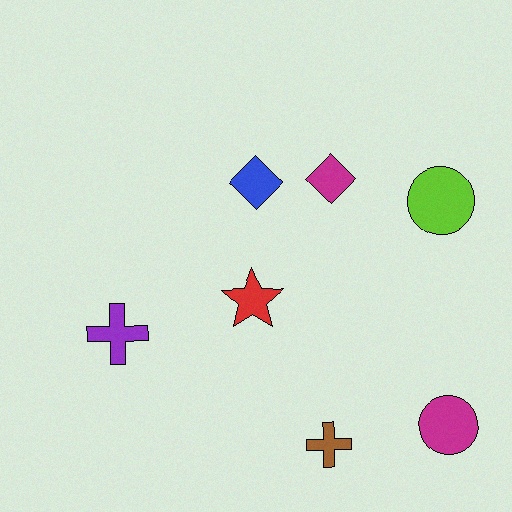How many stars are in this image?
There is 1 star.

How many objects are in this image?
There are 7 objects.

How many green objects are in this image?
There are no green objects.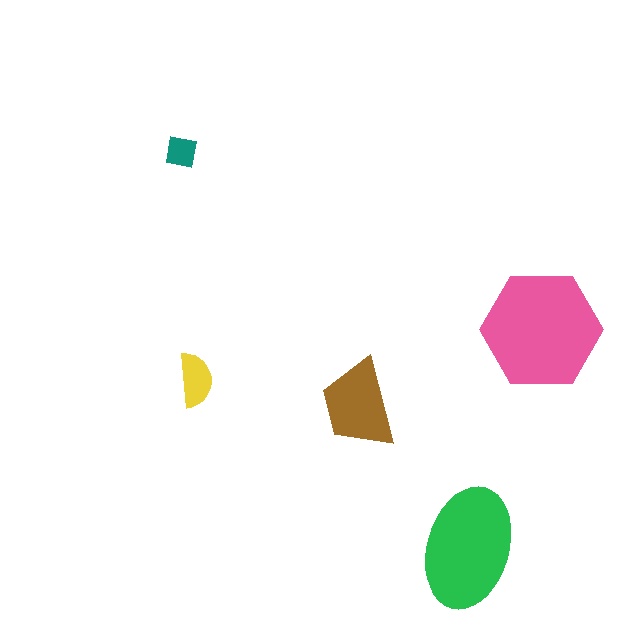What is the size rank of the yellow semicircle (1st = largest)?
4th.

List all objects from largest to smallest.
The pink hexagon, the green ellipse, the brown trapezoid, the yellow semicircle, the teal square.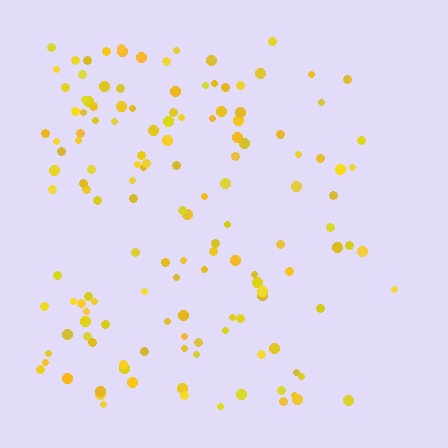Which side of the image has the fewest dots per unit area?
The right.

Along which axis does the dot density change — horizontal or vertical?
Horizontal.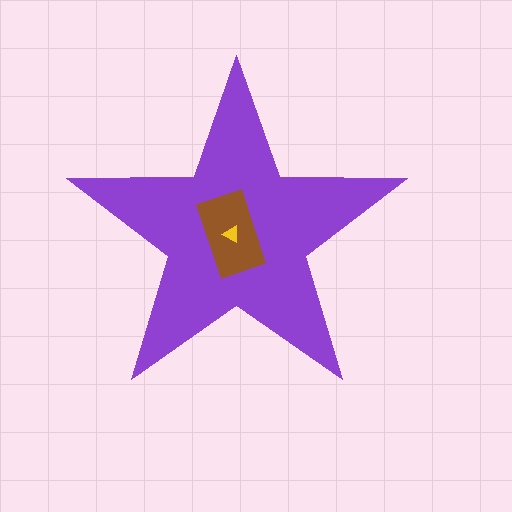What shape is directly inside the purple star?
The brown rectangle.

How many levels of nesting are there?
3.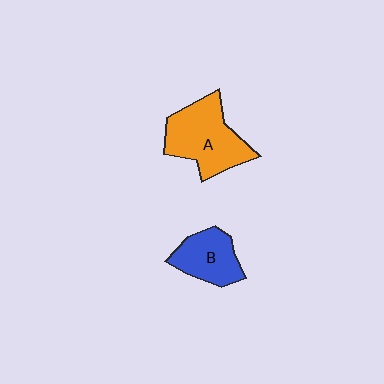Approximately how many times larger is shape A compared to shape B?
Approximately 1.5 times.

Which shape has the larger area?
Shape A (orange).